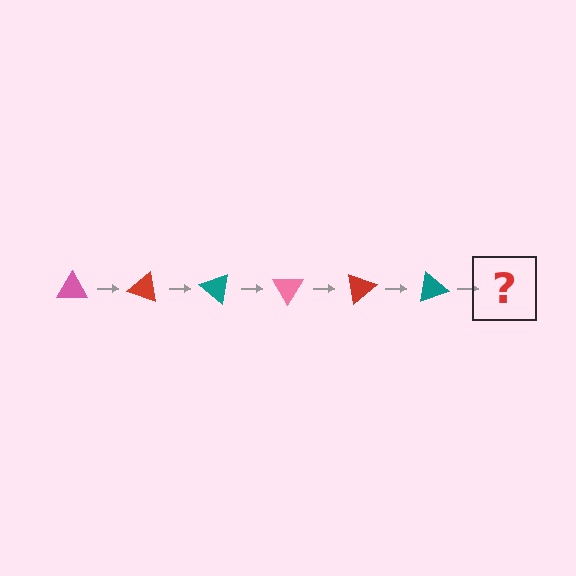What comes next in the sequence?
The next element should be a pink triangle, rotated 120 degrees from the start.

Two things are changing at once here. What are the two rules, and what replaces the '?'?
The two rules are that it rotates 20 degrees each step and the color cycles through pink, red, and teal. The '?' should be a pink triangle, rotated 120 degrees from the start.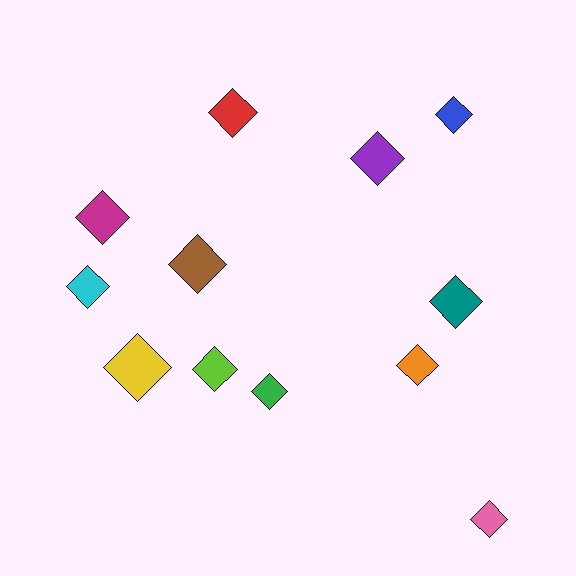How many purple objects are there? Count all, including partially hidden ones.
There is 1 purple object.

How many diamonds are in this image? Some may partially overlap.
There are 12 diamonds.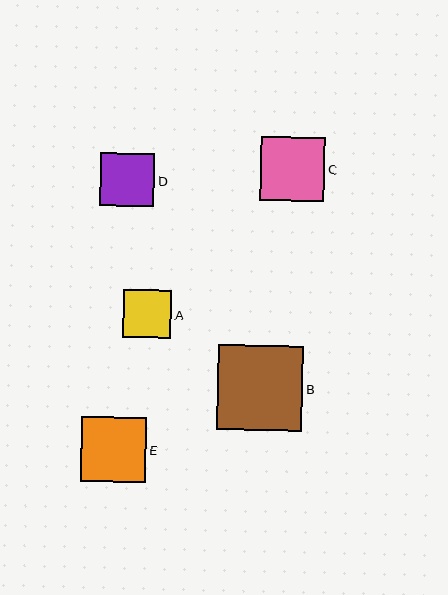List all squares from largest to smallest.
From largest to smallest: B, E, C, D, A.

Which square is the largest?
Square B is the largest with a size of approximately 85 pixels.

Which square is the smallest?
Square A is the smallest with a size of approximately 48 pixels.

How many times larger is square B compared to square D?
Square B is approximately 1.6 times the size of square D.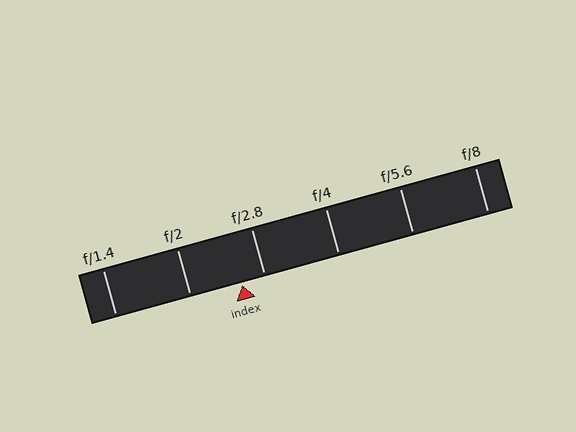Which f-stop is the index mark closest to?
The index mark is closest to f/2.8.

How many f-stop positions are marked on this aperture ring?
There are 6 f-stop positions marked.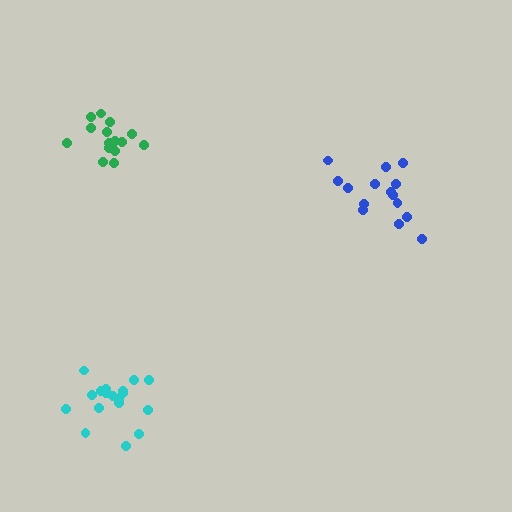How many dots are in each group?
Group 1: 15 dots, Group 2: 15 dots, Group 3: 18 dots (48 total).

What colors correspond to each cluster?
The clusters are colored: green, blue, cyan.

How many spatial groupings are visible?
There are 3 spatial groupings.